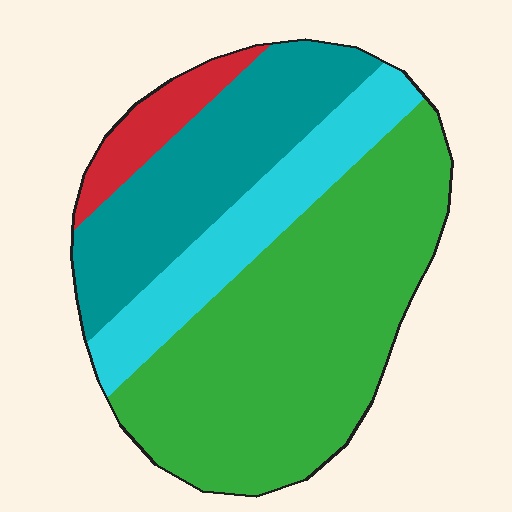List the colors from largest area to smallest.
From largest to smallest: green, teal, cyan, red.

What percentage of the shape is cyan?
Cyan covers around 20% of the shape.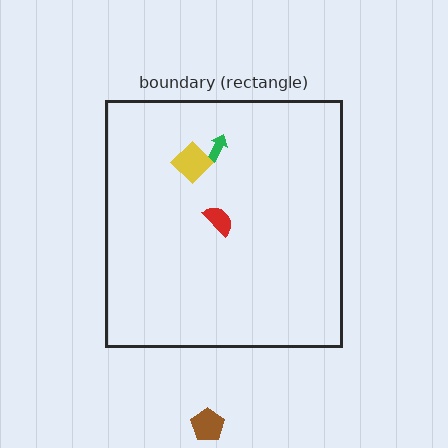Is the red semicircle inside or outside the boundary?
Inside.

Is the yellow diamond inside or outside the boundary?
Inside.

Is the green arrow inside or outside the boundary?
Inside.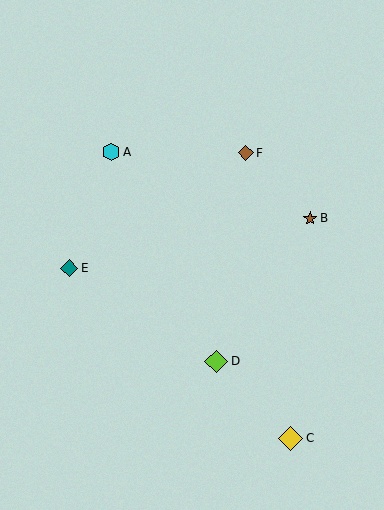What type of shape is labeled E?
Shape E is a teal diamond.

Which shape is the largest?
The yellow diamond (labeled C) is the largest.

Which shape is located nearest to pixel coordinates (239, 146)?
The brown diamond (labeled F) at (246, 153) is nearest to that location.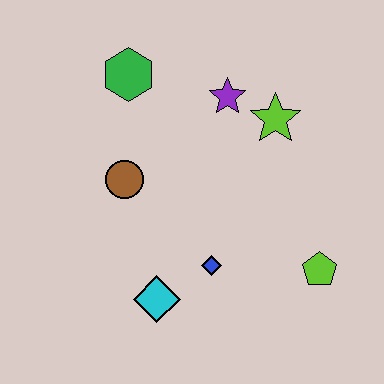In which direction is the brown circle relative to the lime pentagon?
The brown circle is to the left of the lime pentagon.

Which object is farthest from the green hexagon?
The lime pentagon is farthest from the green hexagon.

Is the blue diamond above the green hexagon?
No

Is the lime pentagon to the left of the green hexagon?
No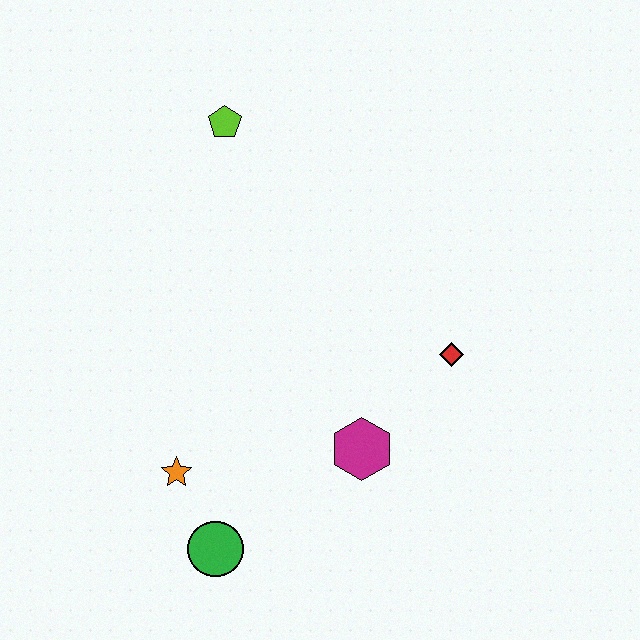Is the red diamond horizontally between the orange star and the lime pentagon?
No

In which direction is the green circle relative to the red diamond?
The green circle is to the left of the red diamond.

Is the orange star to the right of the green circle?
No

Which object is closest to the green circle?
The orange star is closest to the green circle.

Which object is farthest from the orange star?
The lime pentagon is farthest from the orange star.